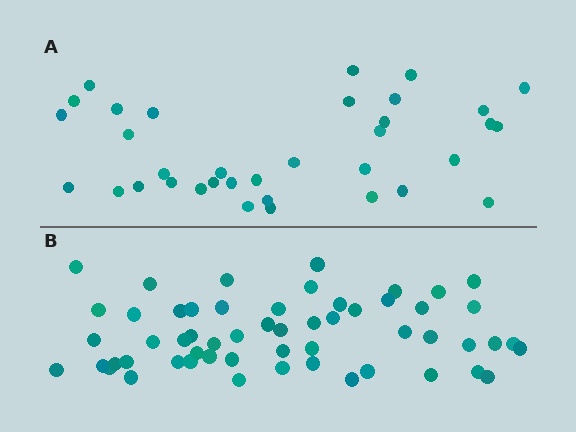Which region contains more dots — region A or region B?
Region B (the bottom region) has more dots.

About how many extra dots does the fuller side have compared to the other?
Region B has approximately 20 more dots than region A.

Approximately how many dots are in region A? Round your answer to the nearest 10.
About 40 dots. (The exact count is 35, which rounds to 40.)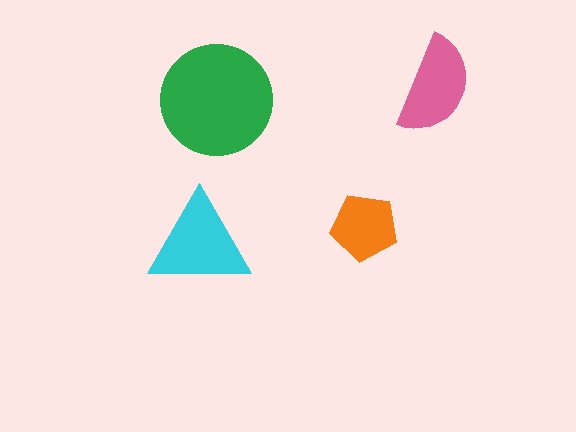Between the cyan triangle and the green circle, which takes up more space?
The green circle.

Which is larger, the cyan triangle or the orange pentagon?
The cyan triangle.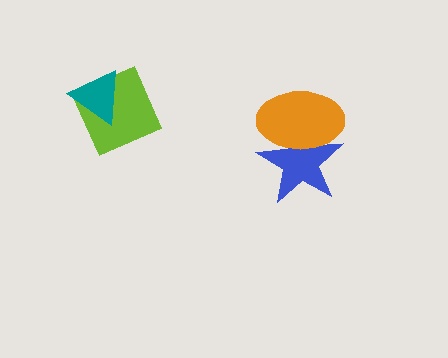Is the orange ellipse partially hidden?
No, no other shape covers it.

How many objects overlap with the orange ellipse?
1 object overlaps with the orange ellipse.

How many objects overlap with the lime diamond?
1 object overlaps with the lime diamond.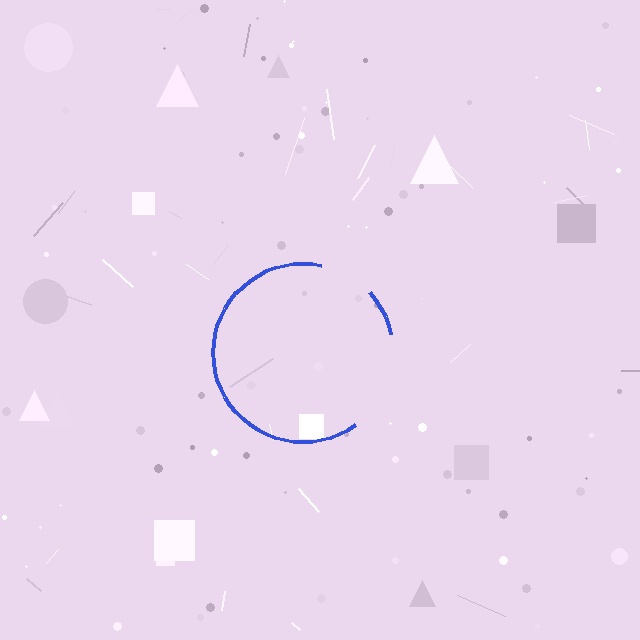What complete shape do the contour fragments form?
The contour fragments form a circle.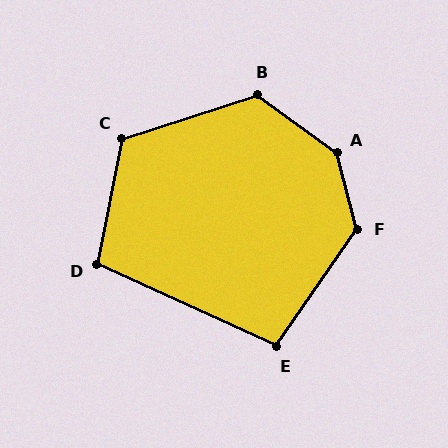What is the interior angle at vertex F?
Approximately 131 degrees (obtuse).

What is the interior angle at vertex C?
Approximately 119 degrees (obtuse).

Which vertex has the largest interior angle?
A, at approximately 141 degrees.